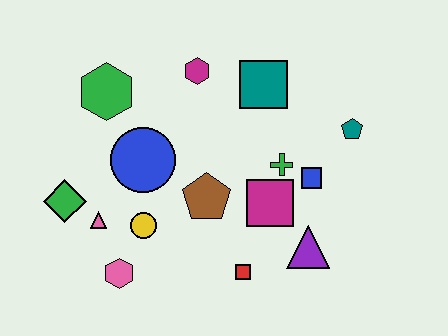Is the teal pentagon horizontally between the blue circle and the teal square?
No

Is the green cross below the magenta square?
No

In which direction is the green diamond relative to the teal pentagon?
The green diamond is to the left of the teal pentagon.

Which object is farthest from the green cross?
The green diamond is farthest from the green cross.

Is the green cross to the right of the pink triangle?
Yes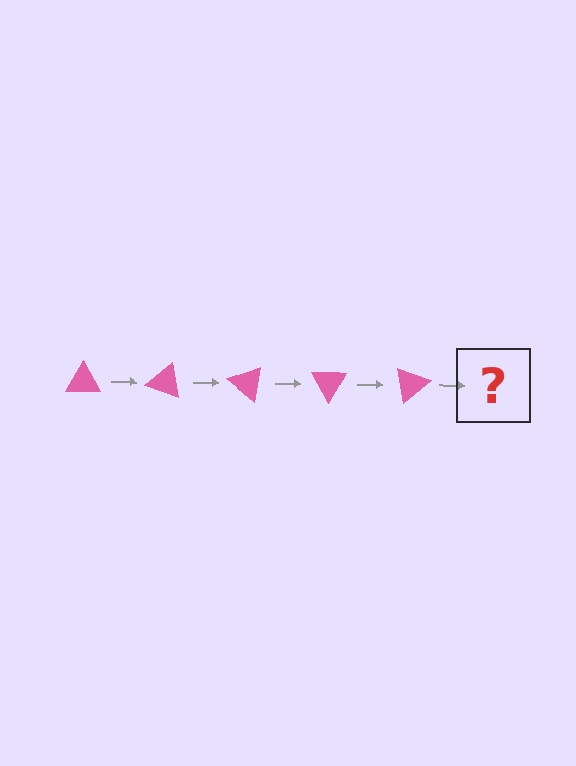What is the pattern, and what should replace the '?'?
The pattern is that the triangle rotates 20 degrees each step. The '?' should be a pink triangle rotated 100 degrees.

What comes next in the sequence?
The next element should be a pink triangle rotated 100 degrees.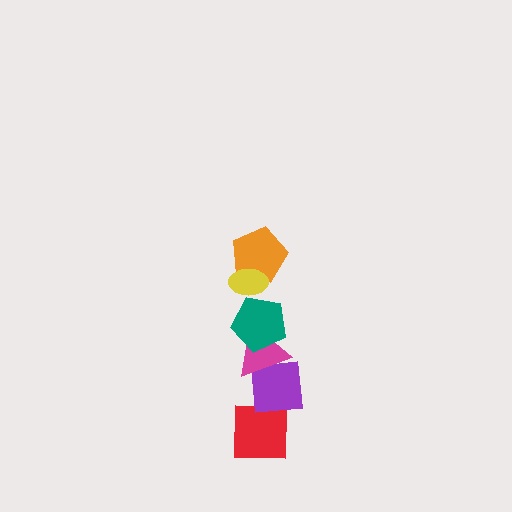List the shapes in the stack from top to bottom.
From top to bottom: the yellow ellipse, the orange pentagon, the teal pentagon, the magenta triangle, the purple square, the red square.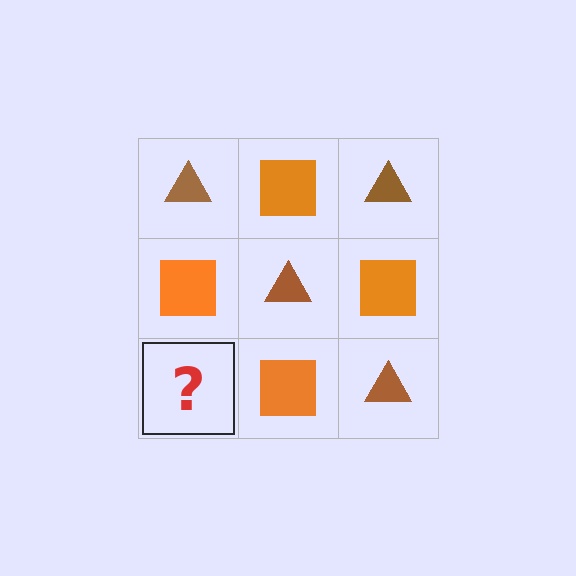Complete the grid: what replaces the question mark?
The question mark should be replaced with a brown triangle.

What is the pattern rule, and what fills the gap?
The rule is that it alternates brown triangle and orange square in a checkerboard pattern. The gap should be filled with a brown triangle.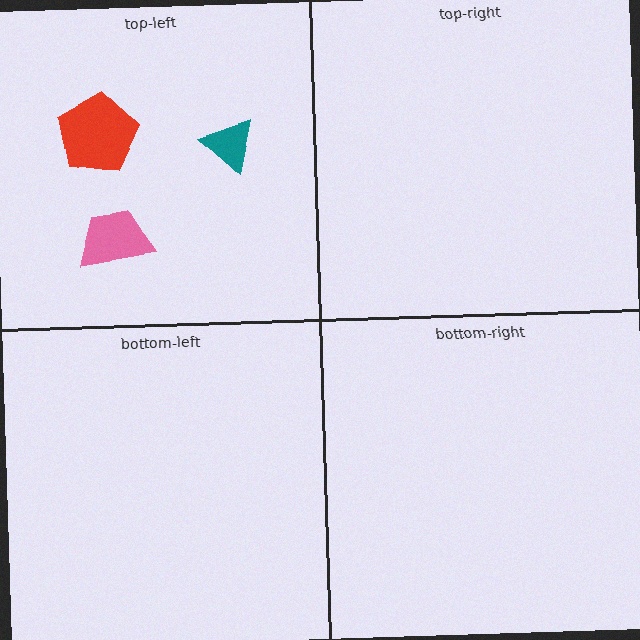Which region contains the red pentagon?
The top-left region.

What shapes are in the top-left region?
The teal triangle, the red pentagon, the pink trapezoid.